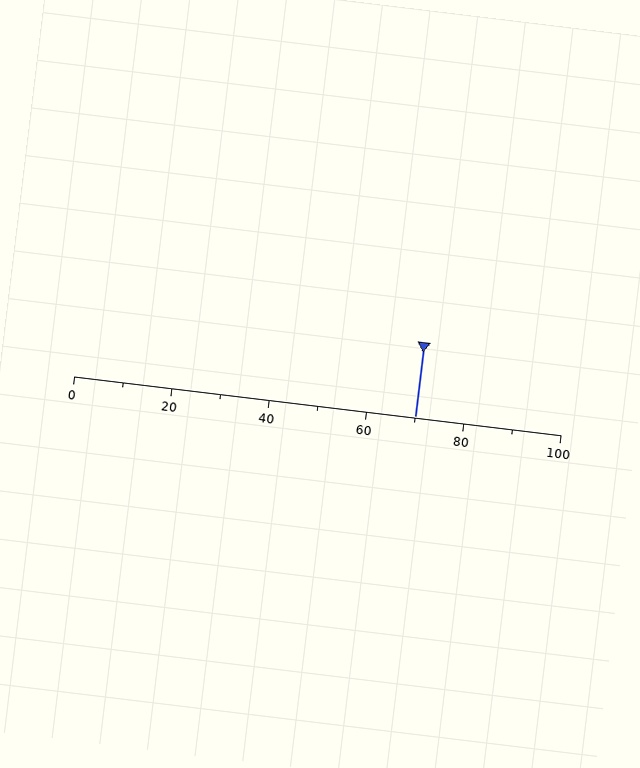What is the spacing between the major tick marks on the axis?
The major ticks are spaced 20 apart.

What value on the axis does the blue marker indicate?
The marker indicates approximately 70.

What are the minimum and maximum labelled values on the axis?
The axis runs from 0 to 100.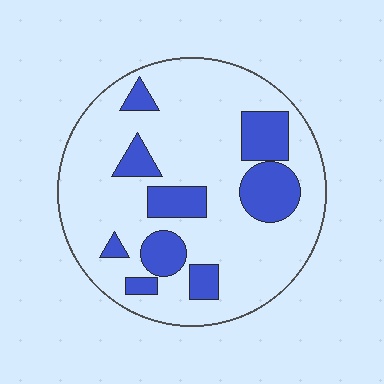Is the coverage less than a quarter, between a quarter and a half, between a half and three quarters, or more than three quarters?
Less than a quarter.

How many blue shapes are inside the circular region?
9.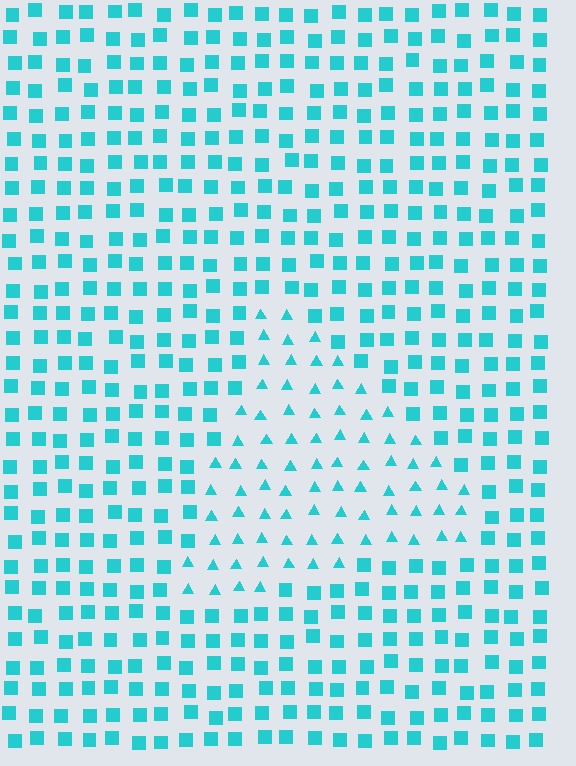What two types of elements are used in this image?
The image uses triangles inside the triangle region and squares outside it.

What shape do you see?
I see a triangle.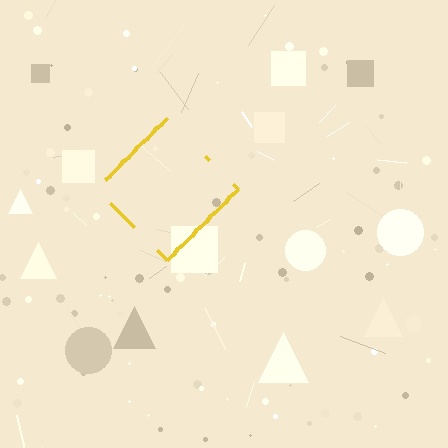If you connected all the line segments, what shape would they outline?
They would outline a diamond.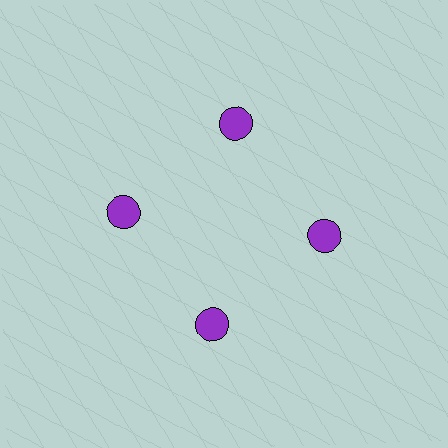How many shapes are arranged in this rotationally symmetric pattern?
There are 4 shapes, arranged in 4 groups of 1.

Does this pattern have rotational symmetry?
Yes, this pattern has 4-fold rotational symmetry. It looks the same after rotating 90 degrees around the center.